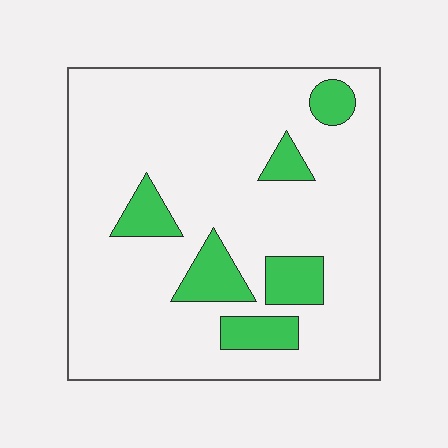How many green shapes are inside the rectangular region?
6.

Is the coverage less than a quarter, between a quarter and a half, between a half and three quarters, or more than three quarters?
Less than a quarter.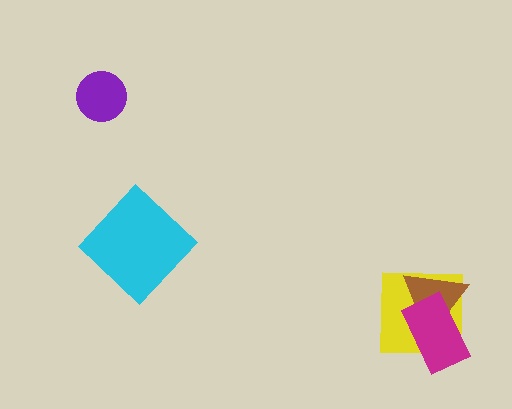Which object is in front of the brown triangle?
The magenta rectangle is in front of the brown triangle.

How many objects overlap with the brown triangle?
2 objects overlap with the brown triangle.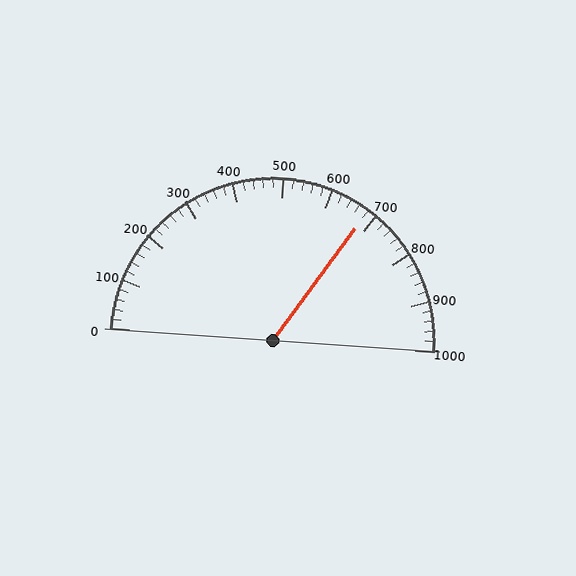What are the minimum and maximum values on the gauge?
The gauge ranges from 0 to 1000.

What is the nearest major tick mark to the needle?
The nearest major tick mark is 700.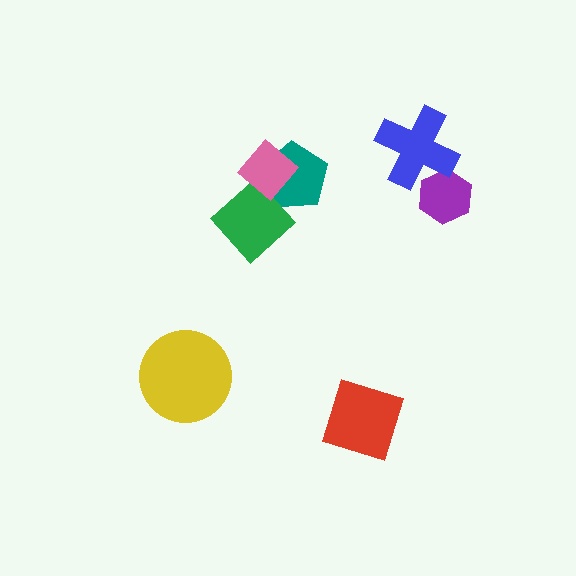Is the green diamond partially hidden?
Yes, it is partially covered by another shape.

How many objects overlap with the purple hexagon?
1 object overlaps with the purple hexagon.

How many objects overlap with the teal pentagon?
1 object overlaps with the teal pentagon.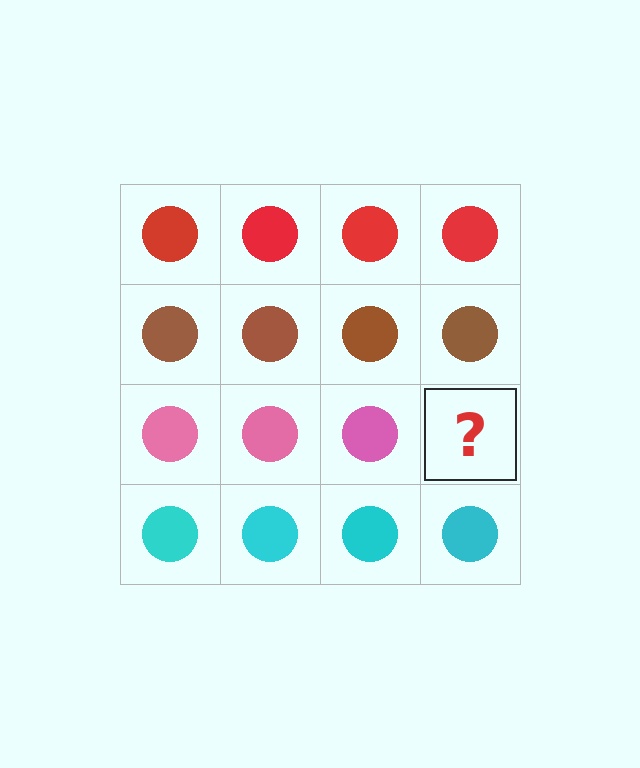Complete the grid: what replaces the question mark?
The question mark should be replaced with a pink circle.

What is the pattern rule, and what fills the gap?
The rule is that each row has a consistent color. The gap should be filled with a pink circle.